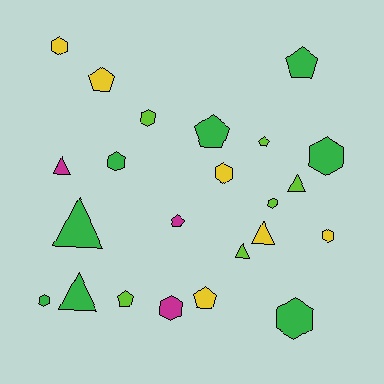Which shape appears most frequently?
Hexagon, with 10 objects.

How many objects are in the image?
There are 23 objects.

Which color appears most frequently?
Green, with 8 objects.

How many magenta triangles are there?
There is 1 magenta triangle.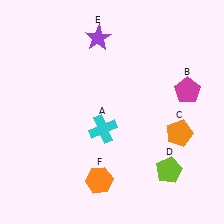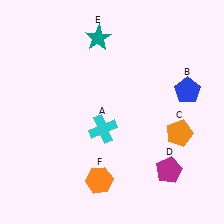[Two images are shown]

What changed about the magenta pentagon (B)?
In Image 1, B is magenta. In Image 2, it changed to blue.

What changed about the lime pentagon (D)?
In Image 1, D is lime. In Image 2, it changed to magenta.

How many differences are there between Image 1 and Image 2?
There are 3 differences between the two images.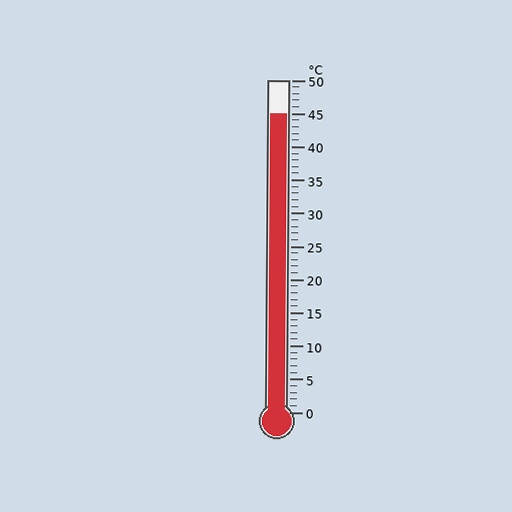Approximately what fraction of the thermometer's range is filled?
The thermometer is filled to approximately 90% of its range.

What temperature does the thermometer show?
The thermometer shows approximately 45°C.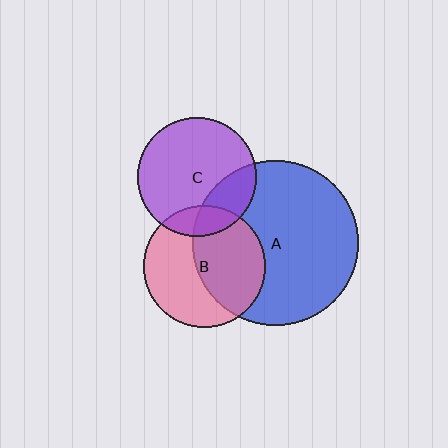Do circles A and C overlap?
Yes.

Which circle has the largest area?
Circle A (blue).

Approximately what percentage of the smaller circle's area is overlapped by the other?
Approximately 25%.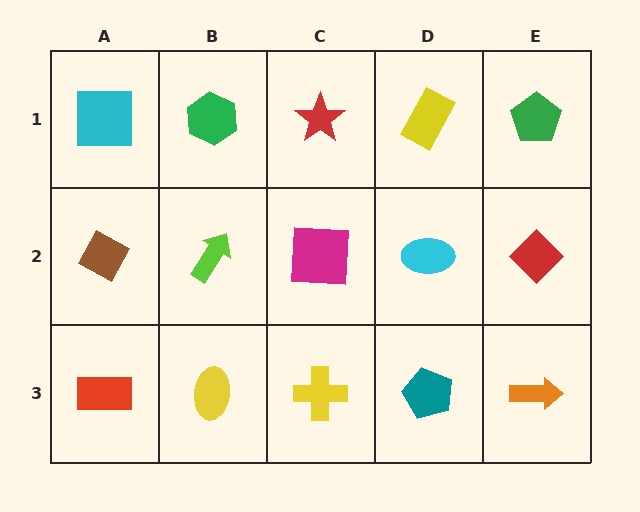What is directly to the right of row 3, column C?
A teal pentagon.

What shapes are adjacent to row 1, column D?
A cyan ellipse (row 2, column D), a red star (row 1, column C), a green pentagon (row 1, column E).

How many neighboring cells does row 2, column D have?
4.